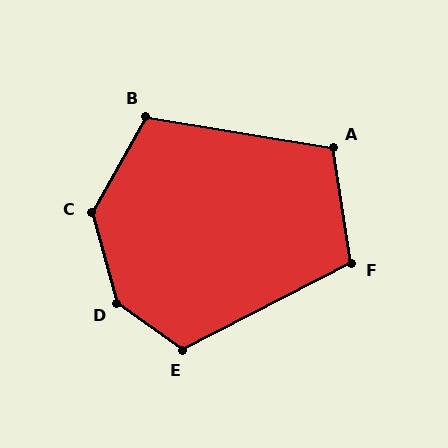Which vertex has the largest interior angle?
D, at approximately 142 degrees.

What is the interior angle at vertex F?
Approximately 109 degrees (obtuse).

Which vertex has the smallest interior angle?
A, at approximately 108 degrees.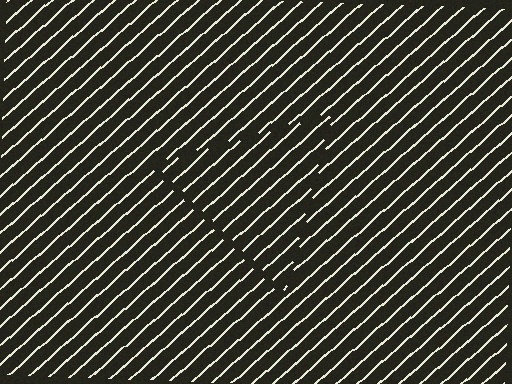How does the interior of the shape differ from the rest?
The interior of the shape contains the same grating, shifted by half a period — the contour is defined by the phase discontinuity where line-ends from the inner and outer gratings abut.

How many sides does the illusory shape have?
3 sides — the line-ends trace a triangle.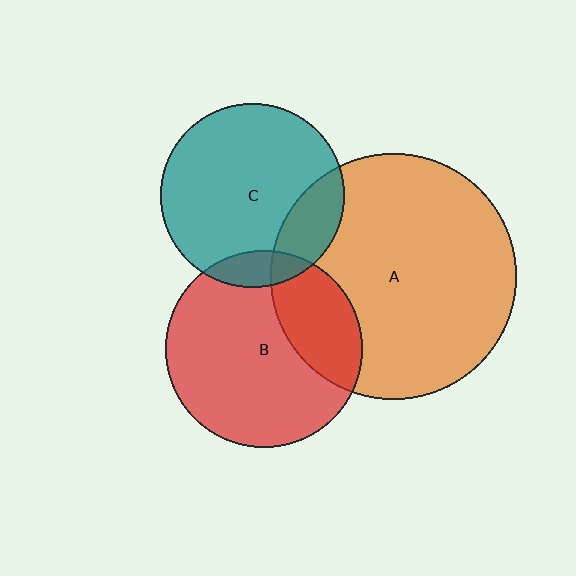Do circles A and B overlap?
Yes.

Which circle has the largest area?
Circle A (orange).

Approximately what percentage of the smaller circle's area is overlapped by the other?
Approximately 25%.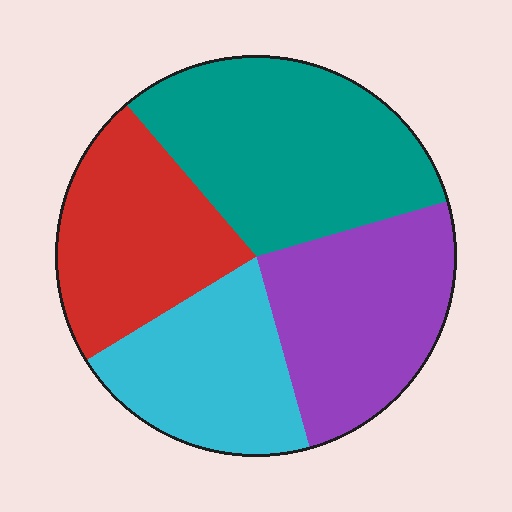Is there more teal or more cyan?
Teal.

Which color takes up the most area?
Teal, at roughly 30%.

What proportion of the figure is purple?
Purple covers 25% of the figure.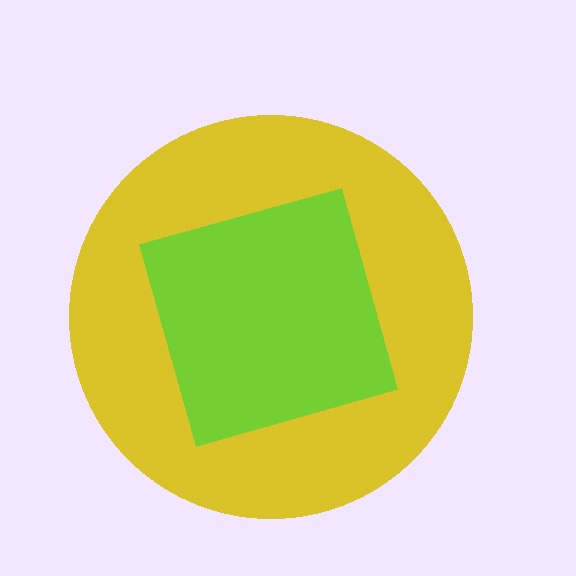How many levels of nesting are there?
2.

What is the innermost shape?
The lime square.